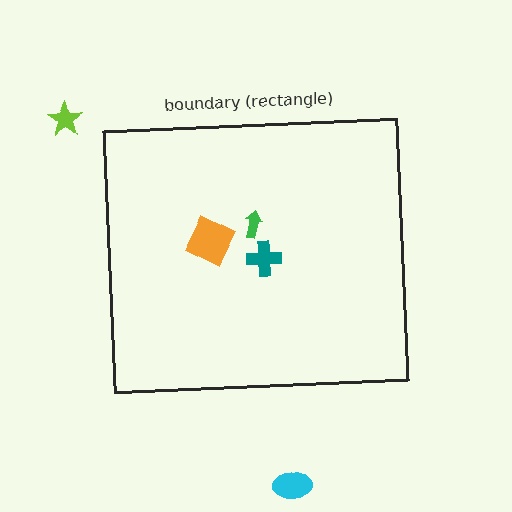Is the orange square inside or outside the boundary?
Inside.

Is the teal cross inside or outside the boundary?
Inside.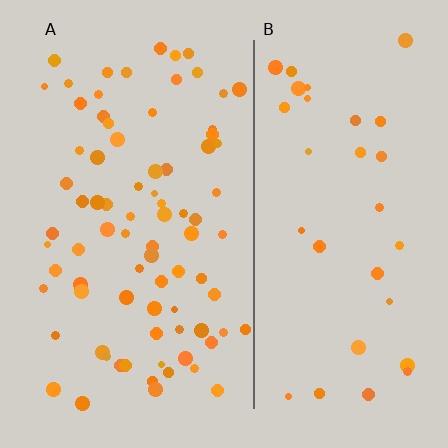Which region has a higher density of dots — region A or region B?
A (the left).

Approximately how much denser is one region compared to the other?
Approximately 2.4× — region A over region B.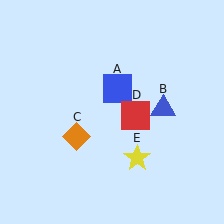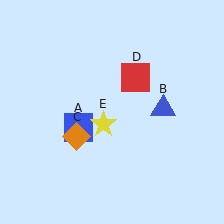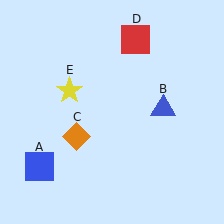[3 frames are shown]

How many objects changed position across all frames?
3 objects changed position: blue square (object A), red square (object D), yellow star (object E).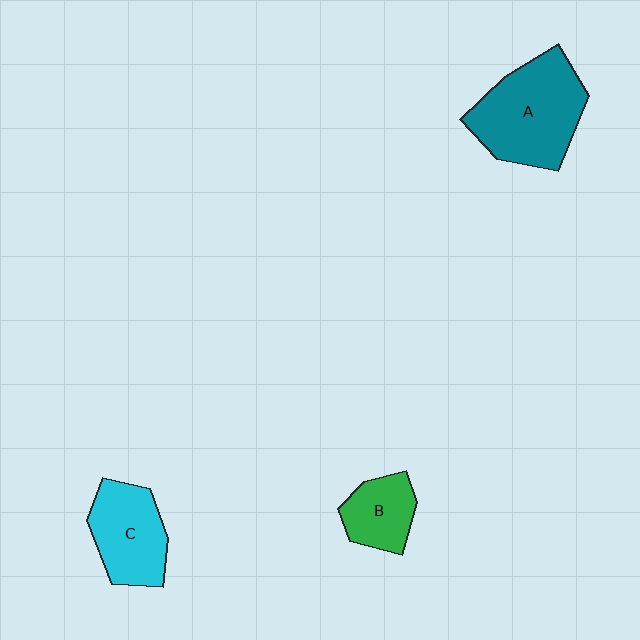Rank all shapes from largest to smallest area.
From largest to smallest: A (teal), C (cyan), B (green).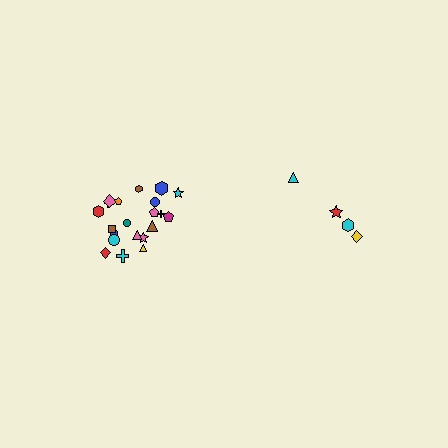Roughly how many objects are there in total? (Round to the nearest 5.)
Roughly 25 objects in total.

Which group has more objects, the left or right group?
The left group.